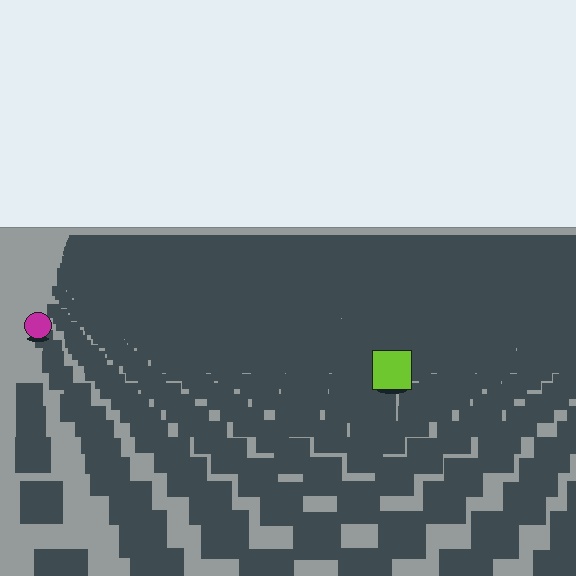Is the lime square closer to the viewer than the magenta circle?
Yes. The lime square is closer — you can tell from the texture gradient: the ground texture is coarser near it.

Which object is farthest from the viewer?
The magenta circle is farthest from the viewer. It appears smaller and the ground texture around it is denser.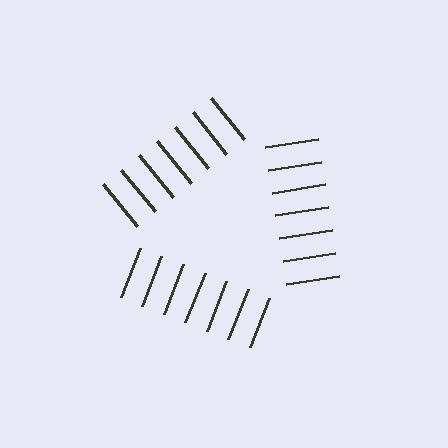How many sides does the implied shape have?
3 sides — the line-ends trace a triangle.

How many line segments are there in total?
21 — 7 along each of the 3 edges.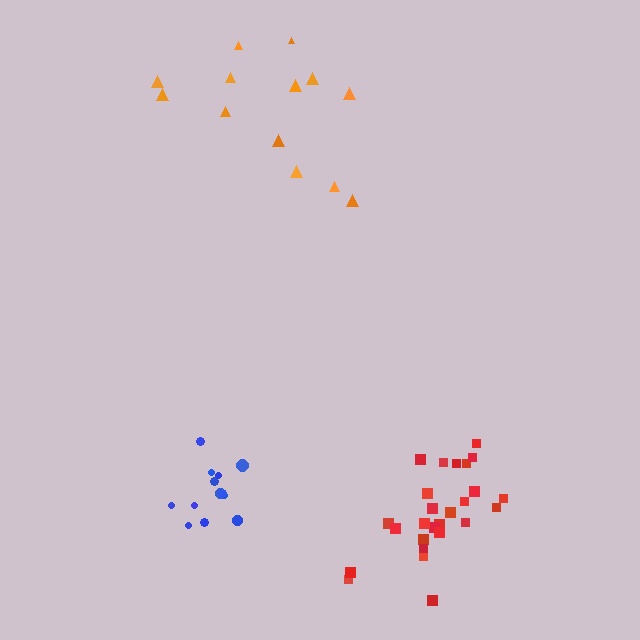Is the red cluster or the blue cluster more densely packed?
Blue.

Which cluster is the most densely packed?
Blue.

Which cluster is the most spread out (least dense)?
Orange.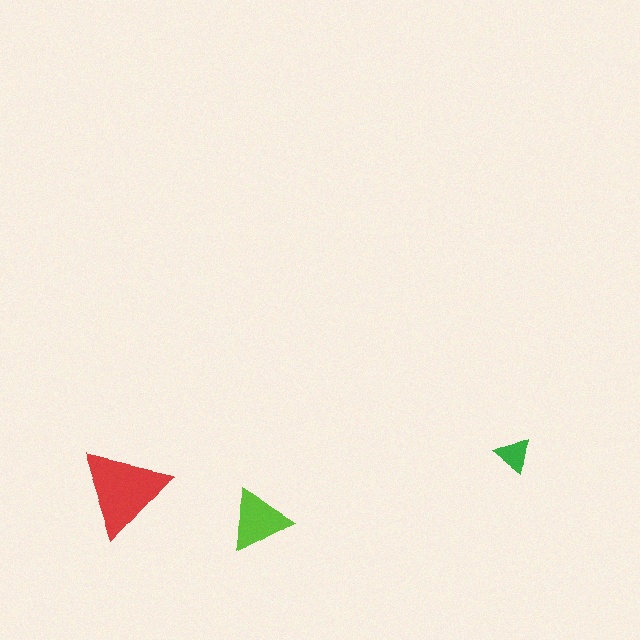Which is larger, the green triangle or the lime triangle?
The lime one.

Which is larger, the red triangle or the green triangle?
The red one.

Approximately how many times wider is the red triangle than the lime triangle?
About 1.5 times wider.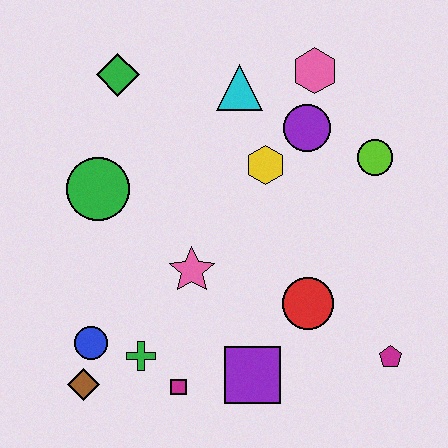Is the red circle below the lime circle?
Yes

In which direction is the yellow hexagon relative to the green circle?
The yellow hexagon is to the right of the green circle.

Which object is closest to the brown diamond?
The blue circle is closest to the brown diamond.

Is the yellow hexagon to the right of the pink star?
Yes